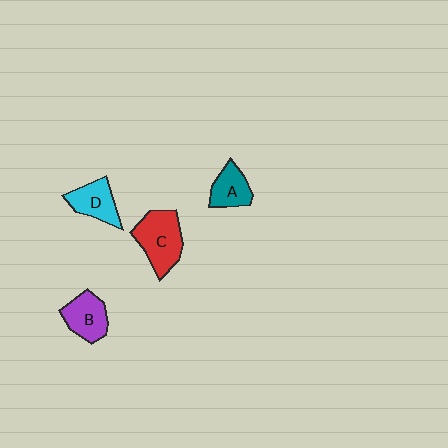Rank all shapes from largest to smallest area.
From largest to smallest: C (red), B (purple), D (cyan), A (teal).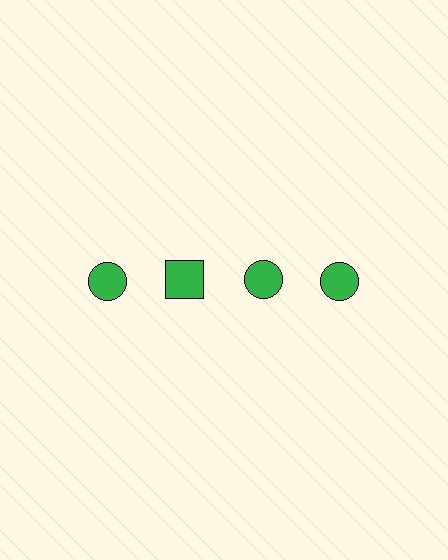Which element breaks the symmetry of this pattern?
The green square in the top row, second from left column breaks the symmetry. All other shapes are green circles.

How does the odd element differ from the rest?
It has a different shape: square instead of circle.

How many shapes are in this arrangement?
There are 4 shapes arranged in a grid pattern.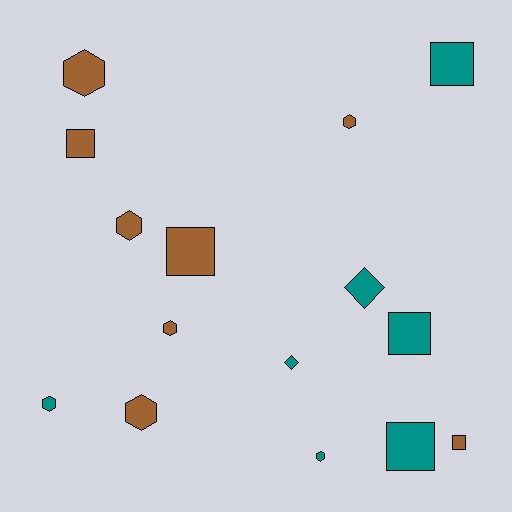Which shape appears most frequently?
Hexagon, with 7 objects.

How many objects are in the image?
There are 15 objects.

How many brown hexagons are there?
There are 5 brown hexagons.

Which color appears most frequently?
Brown, with 8 objects.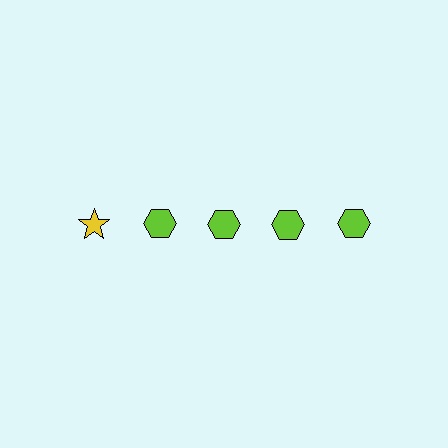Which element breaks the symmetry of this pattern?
The yellow star in the top row, leftmost column breaks the symmetry. All other shapes are lime hexagons.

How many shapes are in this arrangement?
There are 5 shapes arranged in a grid pattern.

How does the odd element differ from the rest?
It differs in both color (yellow instead of lime) and shape (star instead of hexagon).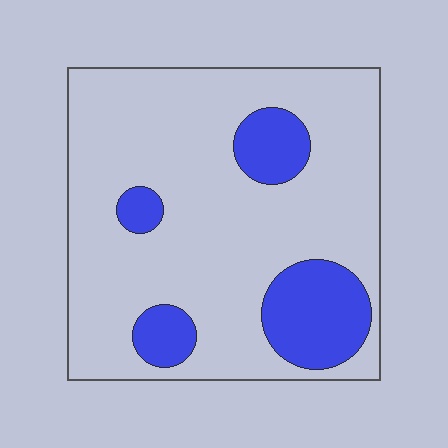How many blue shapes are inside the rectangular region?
4.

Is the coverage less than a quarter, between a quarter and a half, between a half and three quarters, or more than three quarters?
Less than a quarter.